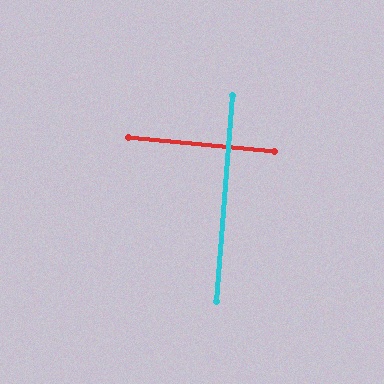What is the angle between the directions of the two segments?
Approximately 89 degrees.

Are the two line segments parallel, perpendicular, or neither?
Perpendicular — they meet at approximately 89°.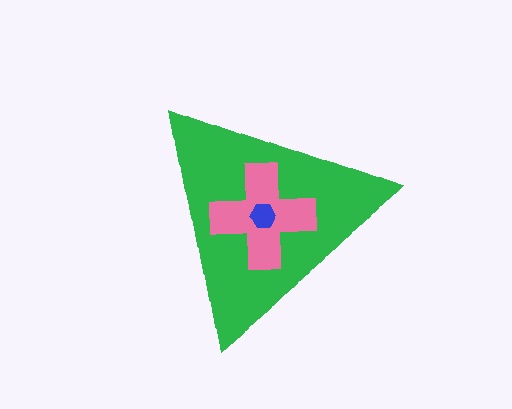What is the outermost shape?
The green triangle.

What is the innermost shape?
The blue hexagon.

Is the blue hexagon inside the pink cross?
Yes.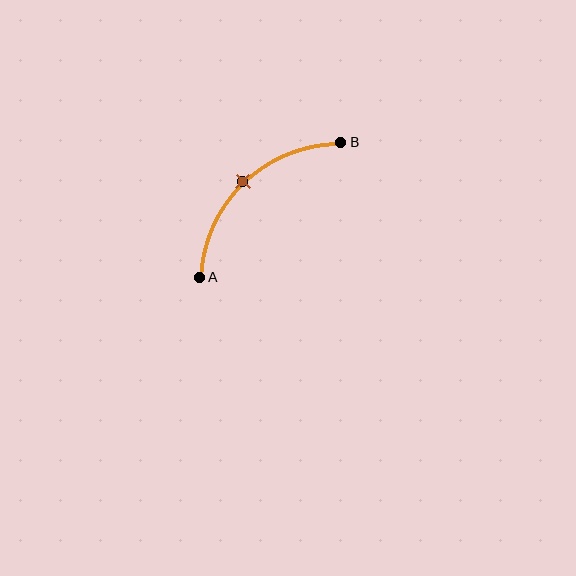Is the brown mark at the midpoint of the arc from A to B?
Yes. The brown mark lies on the arc at equal arc-length from both A and B — it is the arc midpoint.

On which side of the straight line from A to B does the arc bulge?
The arc bulges above and to the left of the straight line connecting A and B.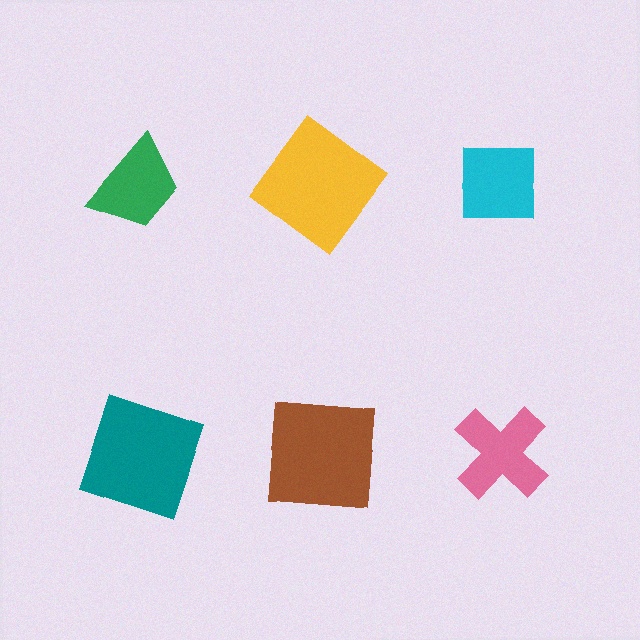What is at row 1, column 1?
A green trapezoid.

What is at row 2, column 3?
A pink cross.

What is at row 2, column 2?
A brown square.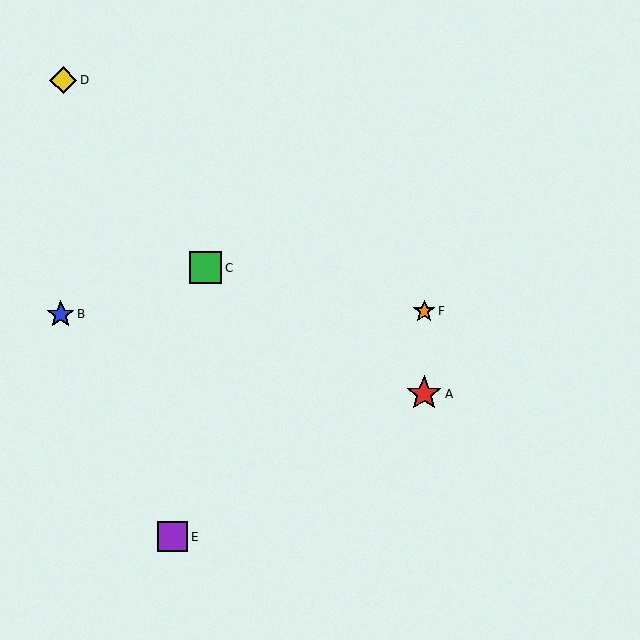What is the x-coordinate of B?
Object B is at x≈61.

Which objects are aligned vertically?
Objects A, F are aligned vertically.